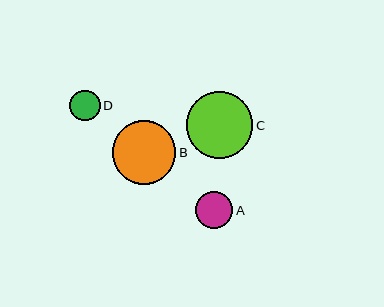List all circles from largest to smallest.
From largest to smallest: C, B, A, D.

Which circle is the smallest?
Circle D is the smallest with a size of approximately 30 pixels.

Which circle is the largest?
Circle C is the largest with a size of approximately 67 pixels.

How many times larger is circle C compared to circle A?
Circle C is approximately 1.8 times the size of circle A.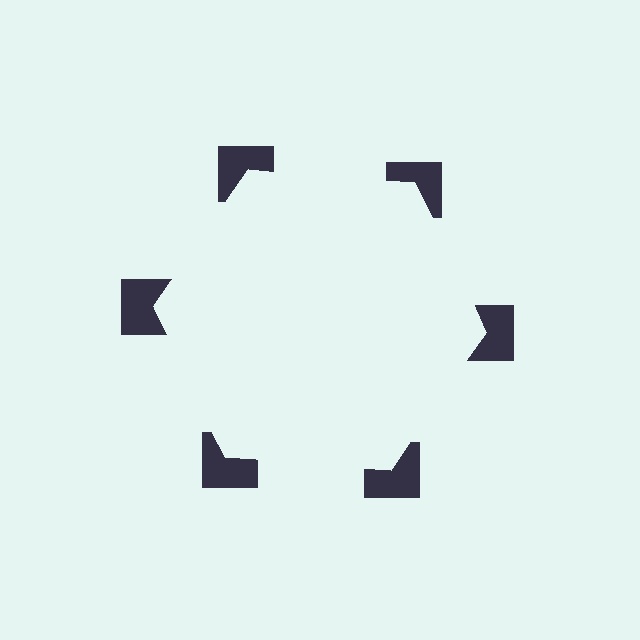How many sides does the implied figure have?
6 sides.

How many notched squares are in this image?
There are 6 — one at each vertex of the illusory hexagon.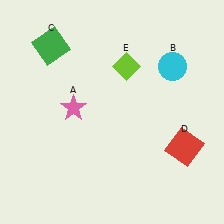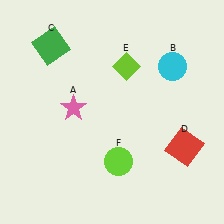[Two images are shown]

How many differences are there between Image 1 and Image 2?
There is 1 difference between the two images.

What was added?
A lime circle (F) was added in Image 2.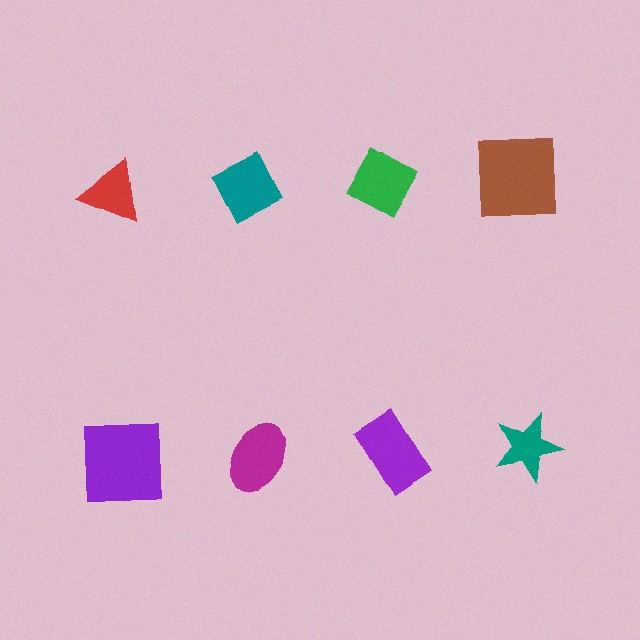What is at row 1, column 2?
A teal diamond.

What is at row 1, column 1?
A red triangle.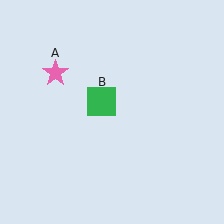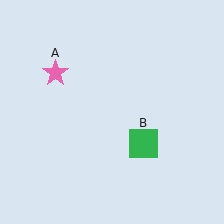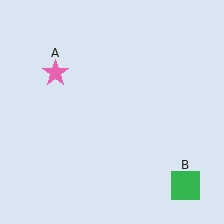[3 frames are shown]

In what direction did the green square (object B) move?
The green square (object B) moved down and to the right.